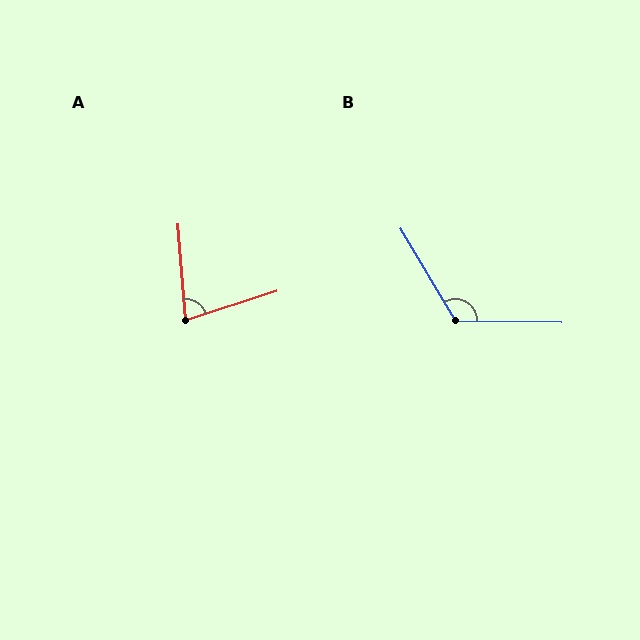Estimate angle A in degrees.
Approximately 76 degrees.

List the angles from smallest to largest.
A (76°), B (122°).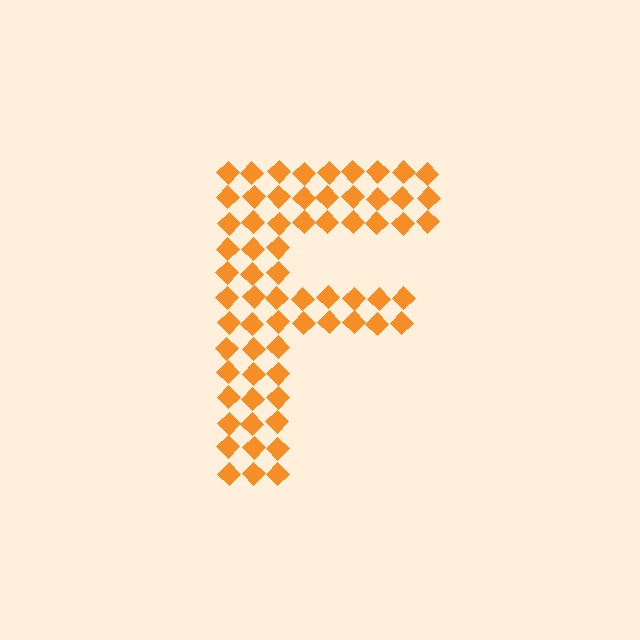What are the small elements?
The small elements are diamonds.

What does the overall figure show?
The overall figure shows the letter F.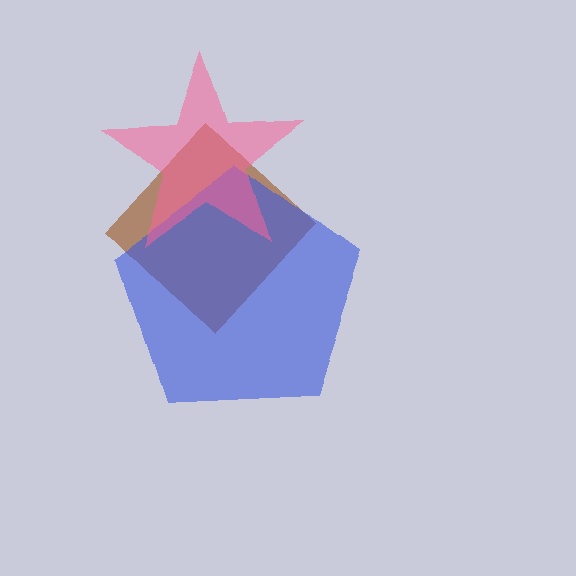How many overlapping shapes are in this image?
There are 3 overlapping shapes in the image.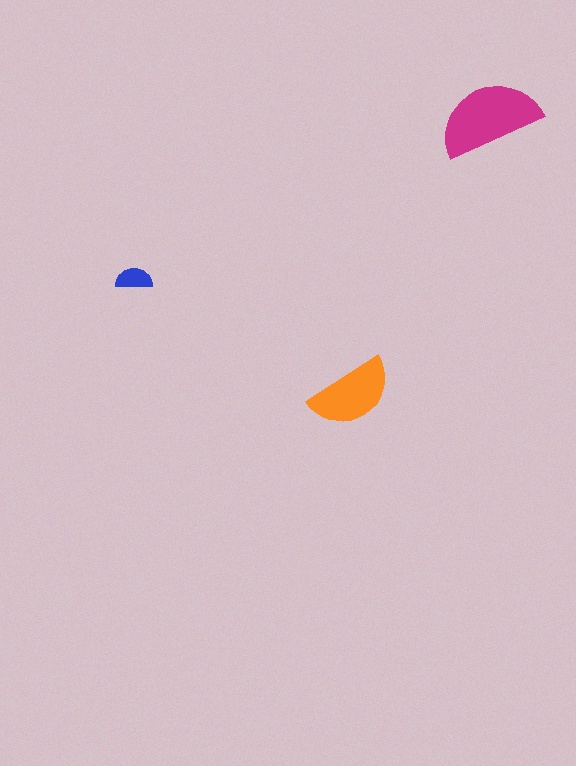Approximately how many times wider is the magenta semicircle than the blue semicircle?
About 3 times wider.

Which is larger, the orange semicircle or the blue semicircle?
The orange one.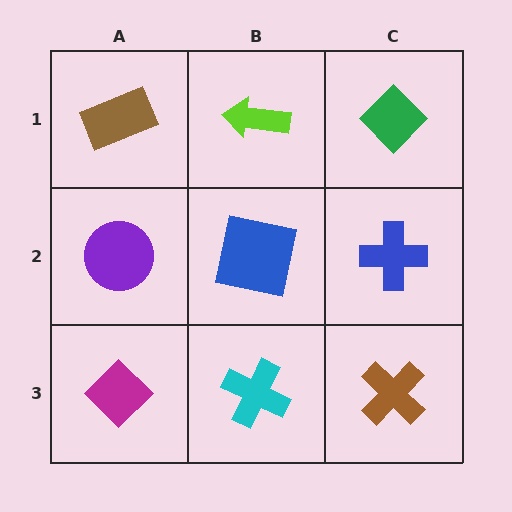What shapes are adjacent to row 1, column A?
A purple circle (row 2, column A), a lime arrow (row 1, column B).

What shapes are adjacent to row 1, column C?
A blue cross (row 2, column C), a lime arrow (row 1, column B).